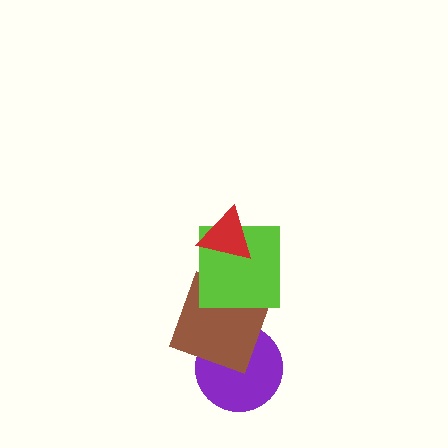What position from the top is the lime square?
The lime square is 2nd from the top.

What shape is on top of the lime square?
The red triangle is on top of the lime square.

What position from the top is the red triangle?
The red triangle is 1st from the top.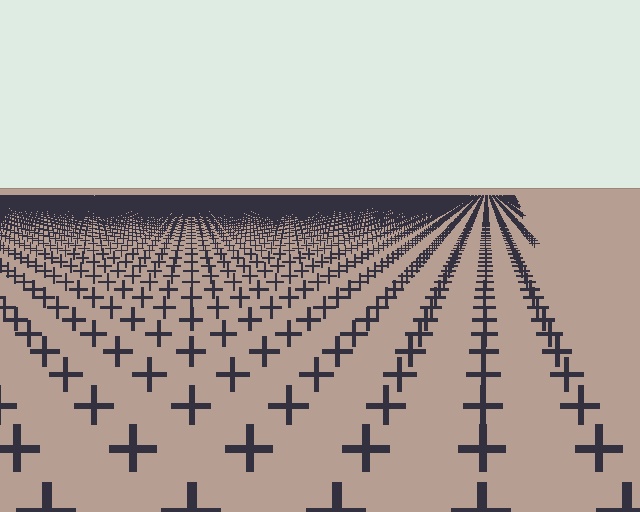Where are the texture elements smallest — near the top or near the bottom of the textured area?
Near the top.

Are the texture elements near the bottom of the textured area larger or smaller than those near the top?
Larger. Near the bottom, elements are closer to the viewer and appear at a bigger on-screen size.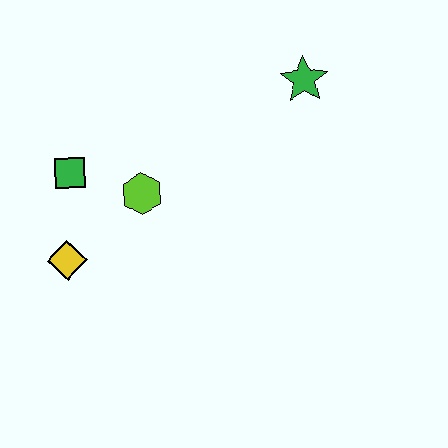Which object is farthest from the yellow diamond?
The green star is farthest from the yellow diamond.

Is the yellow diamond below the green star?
Yes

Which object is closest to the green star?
The lime hexagon is closest to the green star.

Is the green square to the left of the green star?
Yes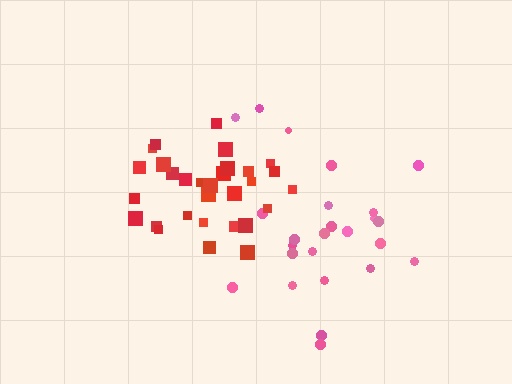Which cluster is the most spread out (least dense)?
Pink.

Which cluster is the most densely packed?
Red.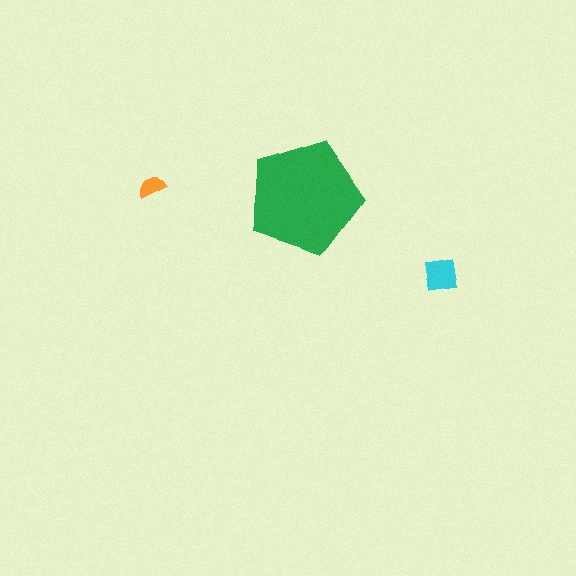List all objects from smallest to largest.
The orange semicircle, the cyan square, the green pentagon.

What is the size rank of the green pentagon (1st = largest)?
1st.